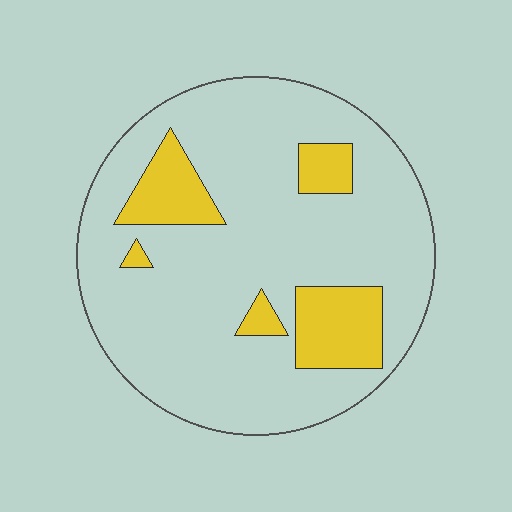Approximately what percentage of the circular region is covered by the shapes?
Approximately 15%.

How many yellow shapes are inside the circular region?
5.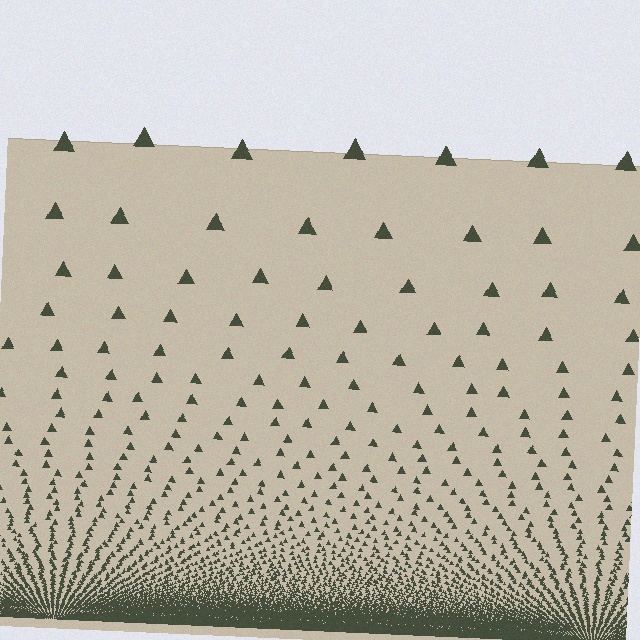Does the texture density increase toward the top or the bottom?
Density increases toward the bottom.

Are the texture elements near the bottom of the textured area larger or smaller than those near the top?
Smaller. The gradient is inverted — elements near the bottom are smaller and denser.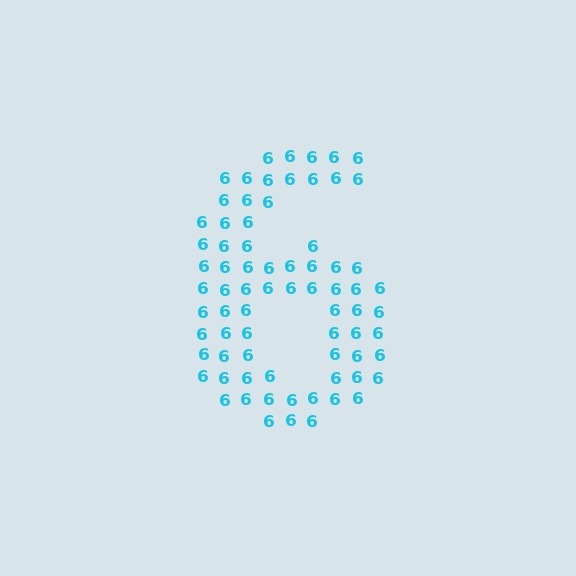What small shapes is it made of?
It is made of small digit 6's.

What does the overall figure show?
The overall figure shows the digit 6.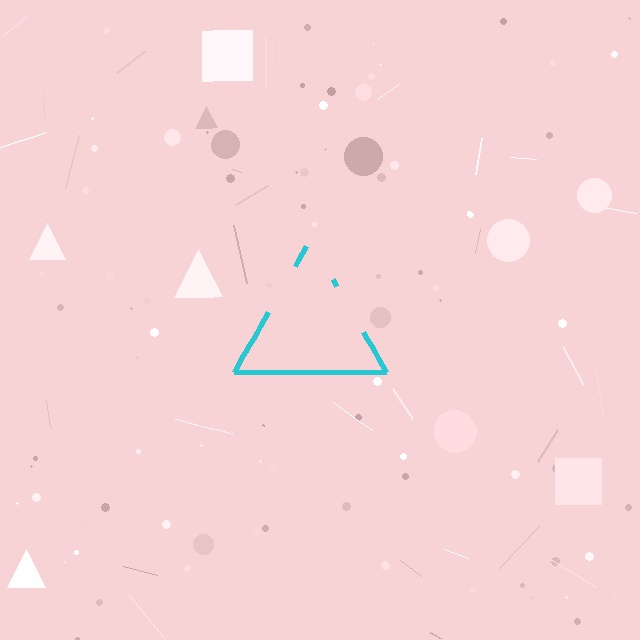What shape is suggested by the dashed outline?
The dashed outline suggests a triangle.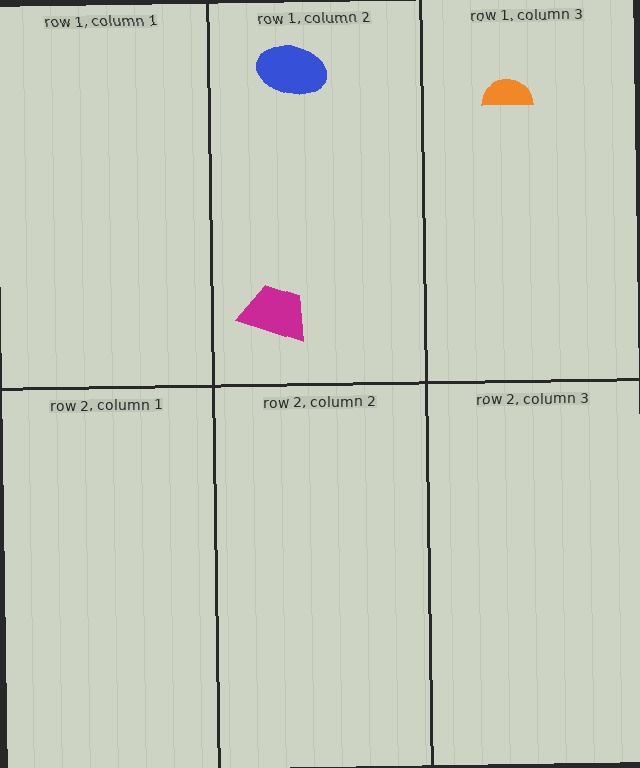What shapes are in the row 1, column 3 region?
The orange semicircle.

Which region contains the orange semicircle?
The row 1, column 3 region.